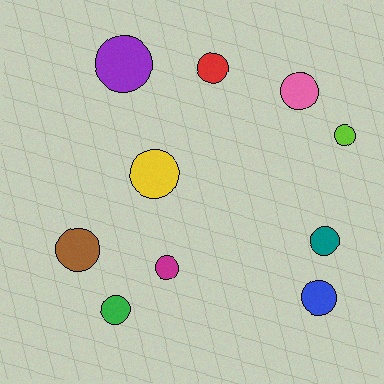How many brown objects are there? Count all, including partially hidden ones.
There is 1 brown object.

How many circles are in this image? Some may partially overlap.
There are 10 circles.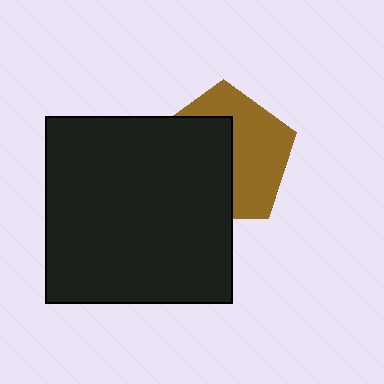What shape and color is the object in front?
The object in front is a black square.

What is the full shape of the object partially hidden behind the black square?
The partially hidden object is a brown pentagon.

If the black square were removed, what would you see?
You would see the complete brown pentagon.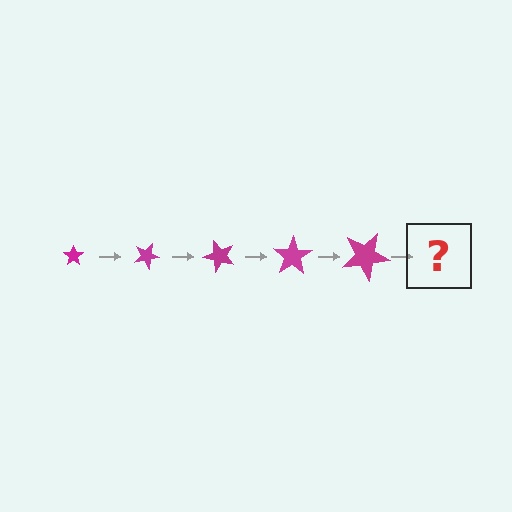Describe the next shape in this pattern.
It should be a star, larger than the previous one and rotated 125 degrees from the start.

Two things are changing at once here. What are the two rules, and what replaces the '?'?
The two rules are that the star grows larger each step and it rotates 25 degrees each step. The '?' should be a star, larger than the previous one and rotated 125 degrees from the start.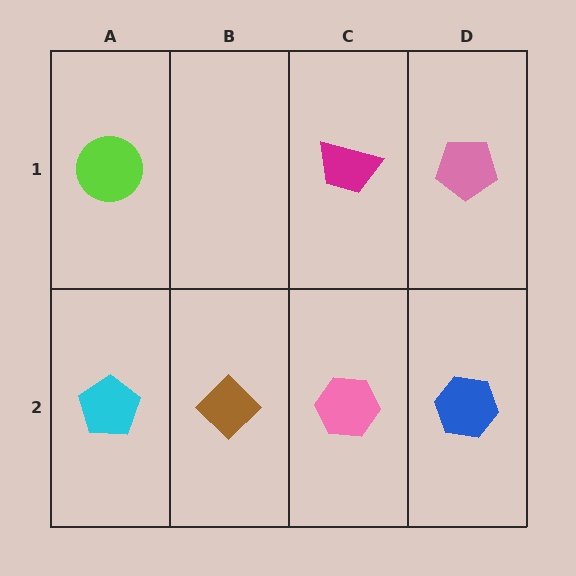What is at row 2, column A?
A cyan pentagon.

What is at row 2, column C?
A pink hexagon.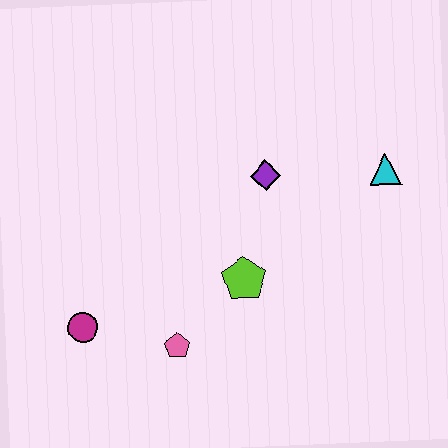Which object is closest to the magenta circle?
The pink pentagon is closest to the magenta circle.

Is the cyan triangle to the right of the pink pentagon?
Yes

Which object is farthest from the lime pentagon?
The cyan triangle is farthest from the lime pentagon.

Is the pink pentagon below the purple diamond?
Yes